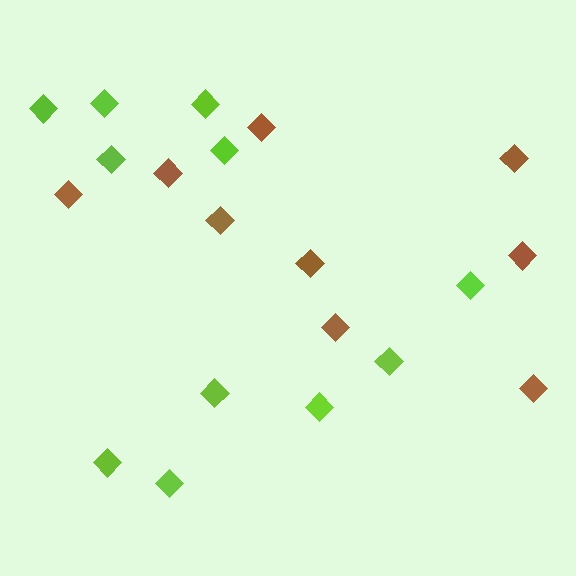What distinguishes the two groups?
There are 2 groups: one group of brown diamonds (9) and one group of lime diamonds (11).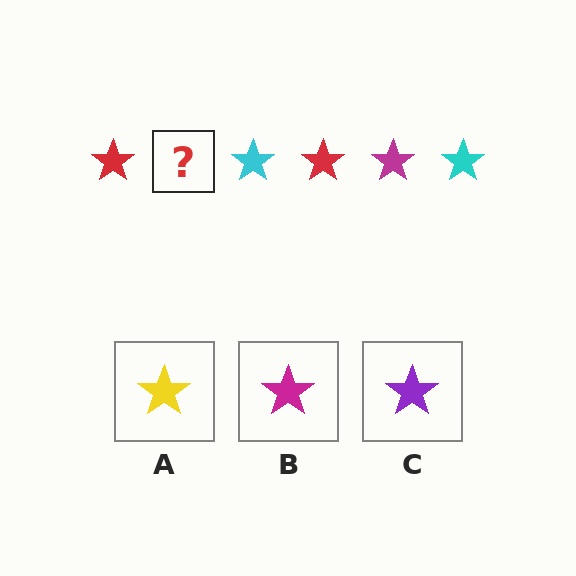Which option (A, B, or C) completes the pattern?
B.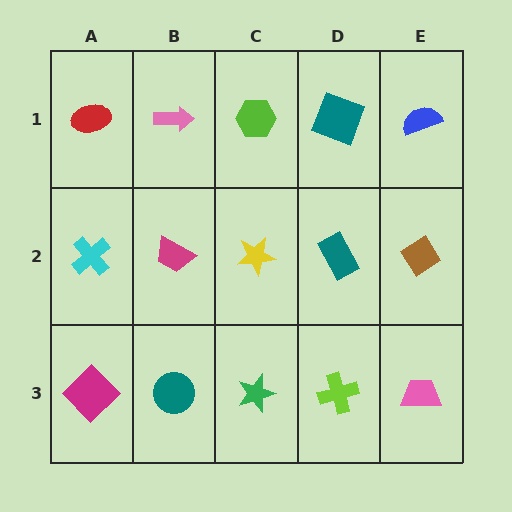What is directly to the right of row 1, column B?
A lime hexagon.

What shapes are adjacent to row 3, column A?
A cyan cross (row 2, column A), a teal circle (row 3, column B).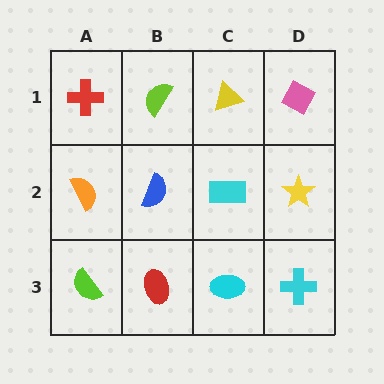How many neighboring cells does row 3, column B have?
3.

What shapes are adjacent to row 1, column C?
A cyan rectangle (row 2, column C), a lime semicircle (row 1, column B), a pink diamond (row 1, column D).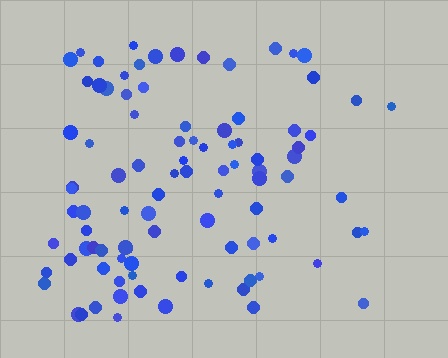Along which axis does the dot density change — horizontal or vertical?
Horizontal.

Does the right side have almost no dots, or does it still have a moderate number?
Still a moderate number, just noticeably fewer than the left.